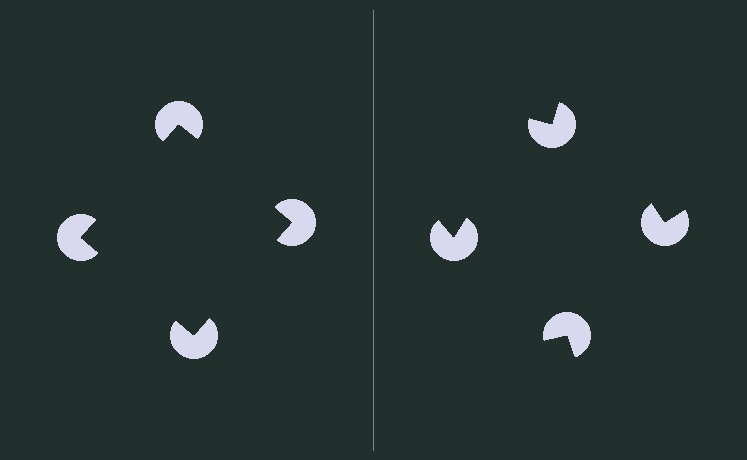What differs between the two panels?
The pac-man discs are positioned identically on both sides; only the wedge orientations differ. On the left they align to a square; on the right they are misaligned.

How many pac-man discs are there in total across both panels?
8 — 4 on each side.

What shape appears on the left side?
An illusory square.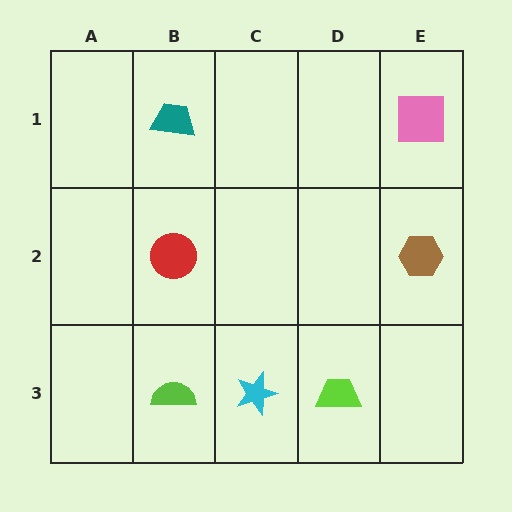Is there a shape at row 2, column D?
No, that cell is empty.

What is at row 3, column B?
A lime semicircle.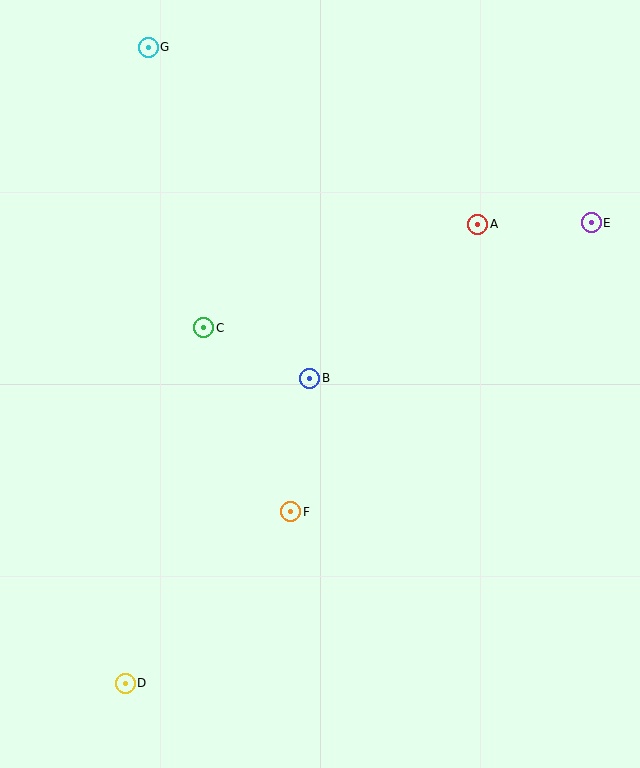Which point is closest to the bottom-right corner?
Point F is closest to the bottom-right corner.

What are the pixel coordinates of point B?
Point B is at (310, 378).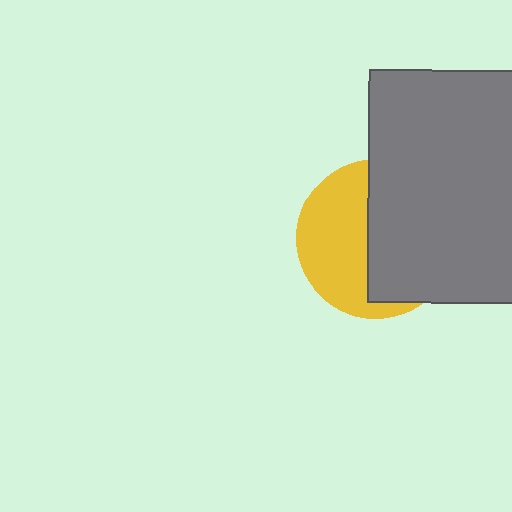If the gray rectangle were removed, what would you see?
You would see the complete yellow circle.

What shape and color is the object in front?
The object in front is a gray rectangle.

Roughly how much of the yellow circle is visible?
About half of it is visible (roughly 47%).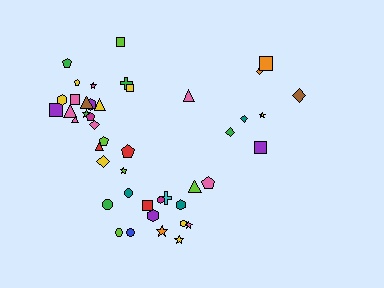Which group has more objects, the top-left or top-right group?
The top-left group.